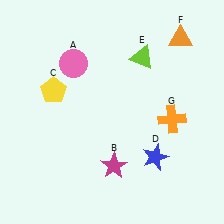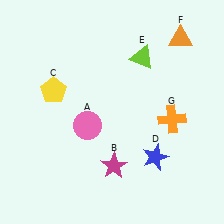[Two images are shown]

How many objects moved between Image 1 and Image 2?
1 object moved between the two images.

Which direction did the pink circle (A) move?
The pink circle (A) moved down.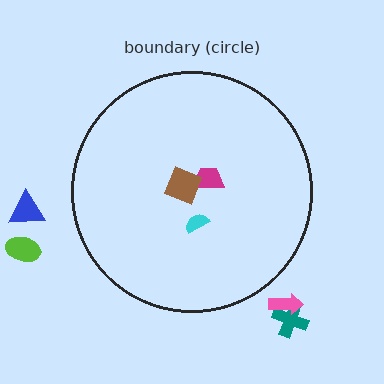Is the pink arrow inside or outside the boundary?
Outside.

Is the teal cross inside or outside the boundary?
Outside.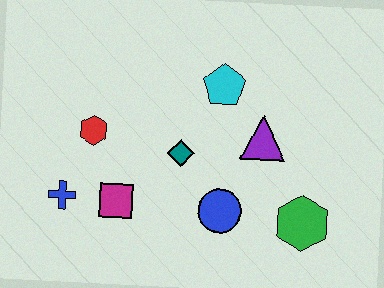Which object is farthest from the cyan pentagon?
The blue cross is farthest from the cyan pentagon.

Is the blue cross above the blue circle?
Yes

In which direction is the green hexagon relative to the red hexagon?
The green hexagon is to the right of the red hexagon.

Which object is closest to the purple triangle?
The cyan pentagon is closest to the purple triangle.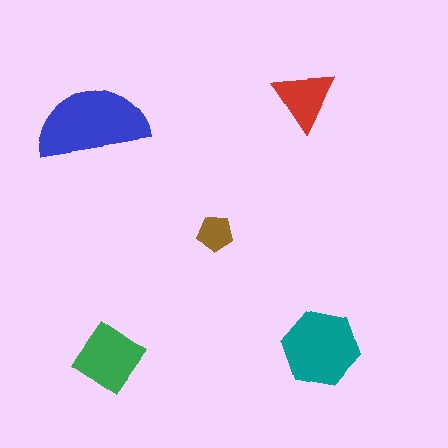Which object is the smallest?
The brown pentagon.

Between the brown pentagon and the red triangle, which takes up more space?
The red triangle.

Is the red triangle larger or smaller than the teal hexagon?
Smaller.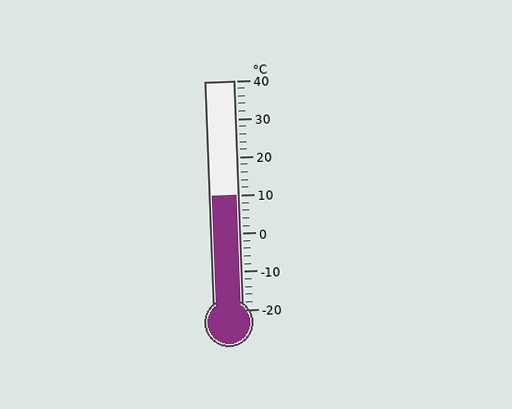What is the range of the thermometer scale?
The thermometer scale ranges from -20°C to 40°C.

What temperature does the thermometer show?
The thermometer shows approximately 10°C.